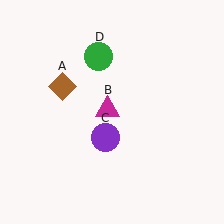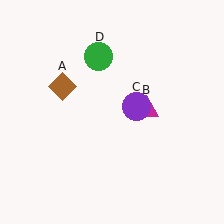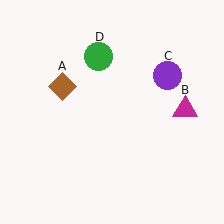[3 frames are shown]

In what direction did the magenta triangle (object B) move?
The magenta triangle (object B) moved right.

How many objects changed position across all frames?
2 objects changed position: magenta triangle (object B), purple circle (object C).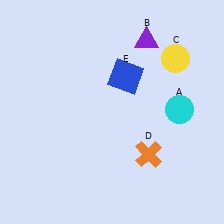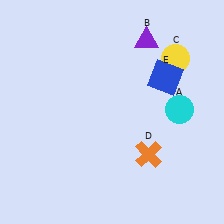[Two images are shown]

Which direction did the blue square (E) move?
The blue square (E) moved right.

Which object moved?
The blue square (E) moved right.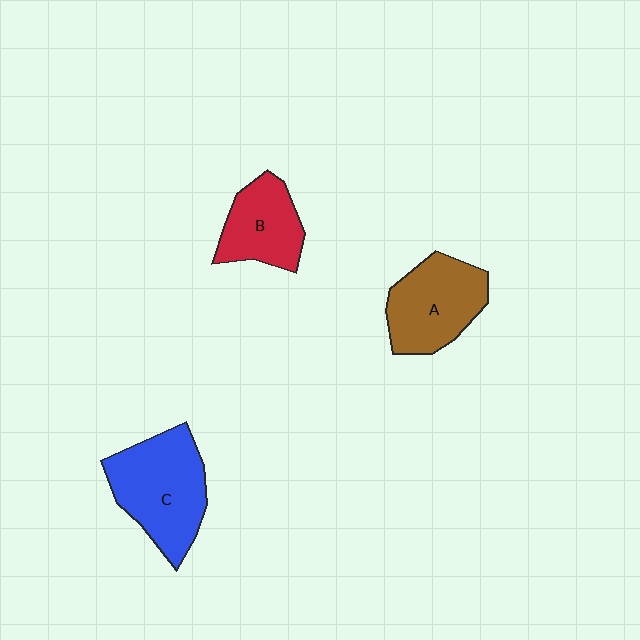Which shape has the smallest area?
Shape B (red).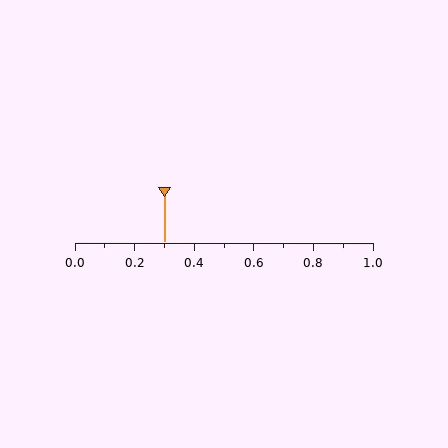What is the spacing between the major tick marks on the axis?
The major ticks are spaced 0.2 apart.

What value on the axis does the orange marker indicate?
The marker indicates approximately 0.3.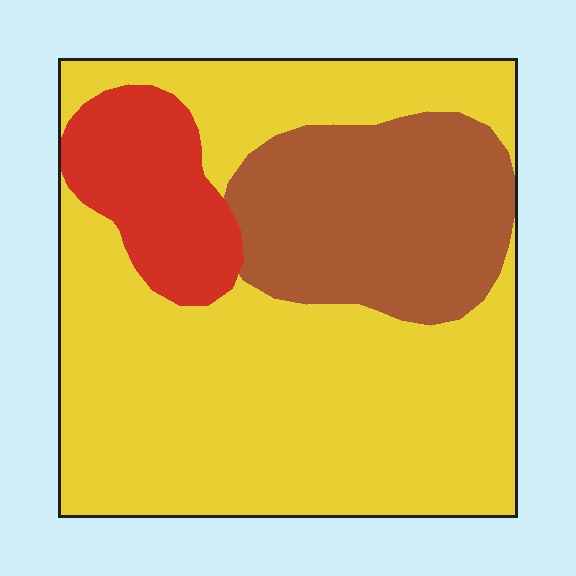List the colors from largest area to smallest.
From largest to smallest: yellow, brown, red.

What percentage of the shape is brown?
Brown covers roughly 25% of the shape.